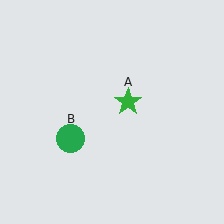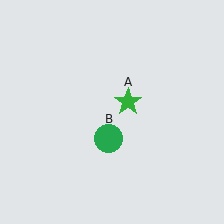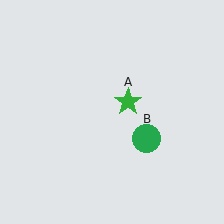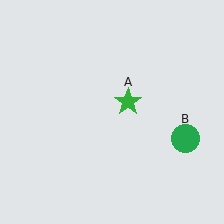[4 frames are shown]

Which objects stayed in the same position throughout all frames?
Green star (object A) remained stationary.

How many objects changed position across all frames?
1 object changed position: green circle (object B).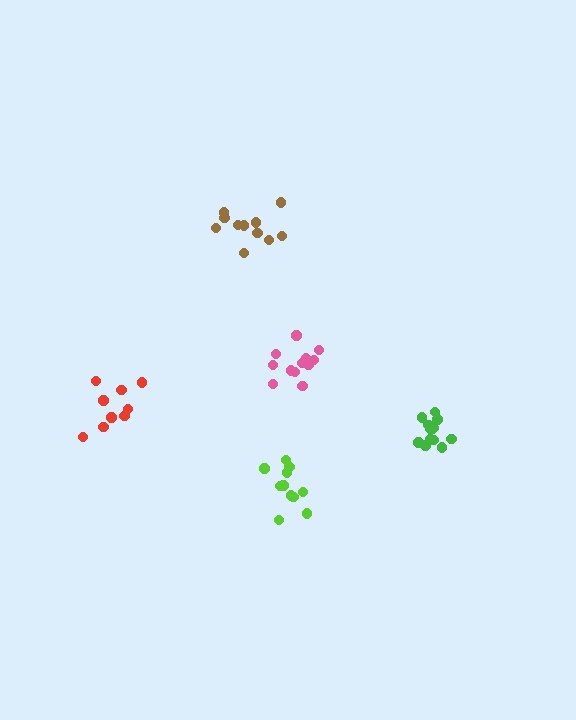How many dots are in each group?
Group 1: 11 dots, Group 2: 11 dots, Group 3: 13 dots, Group 4: 9 dots, Group 5: 13 dots (57 total).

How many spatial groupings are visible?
There are 5 spatial groupings.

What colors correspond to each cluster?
The clusters are colored: lime, brown, pink, red, green.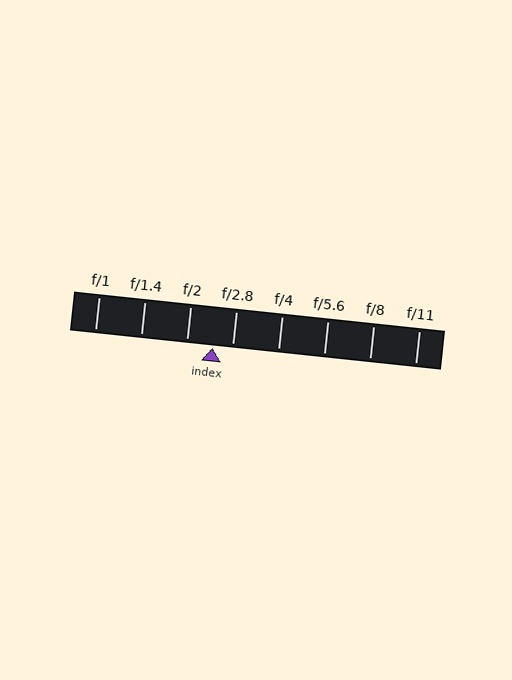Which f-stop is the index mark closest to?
The index mark is closest to f/2.8.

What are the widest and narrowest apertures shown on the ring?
The widest aperture shown is f/1 and the narrowest is f/11.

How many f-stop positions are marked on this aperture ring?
There are 8 f-stop positions marked.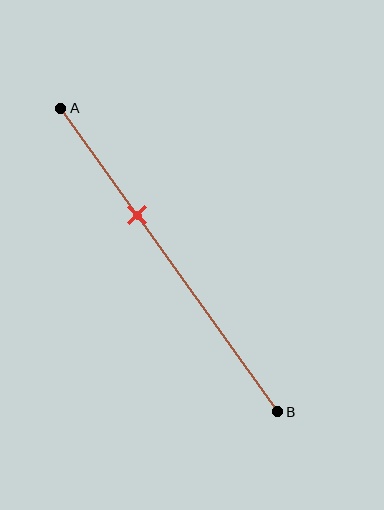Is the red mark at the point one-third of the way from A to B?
Yes, the mark is approximately at the one-third point.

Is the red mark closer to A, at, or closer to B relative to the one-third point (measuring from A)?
The red mark is approximately at the one-third point of segment AB.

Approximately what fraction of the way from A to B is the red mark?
The red mark is approximately 35% of the way from A to B.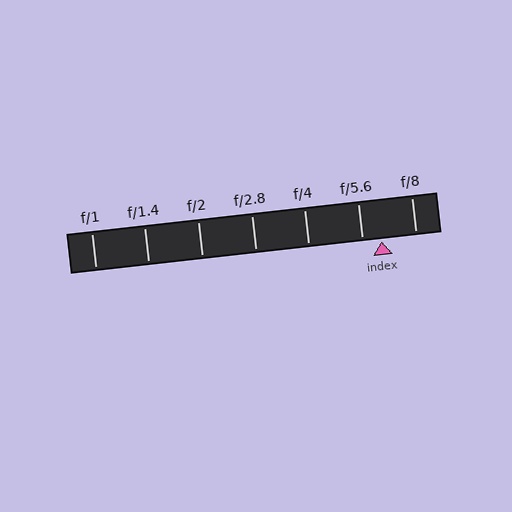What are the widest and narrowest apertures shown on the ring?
The widest aperture shown is f/1 and the narrowest is f/8.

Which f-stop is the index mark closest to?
The index mark is closest to f/5.6.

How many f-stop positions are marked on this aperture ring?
There are 7 f-stop positions marked.